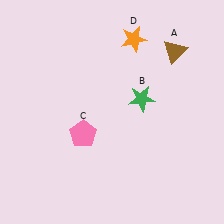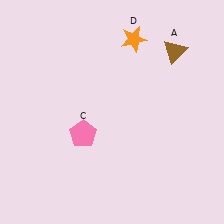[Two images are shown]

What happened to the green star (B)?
The green star (B) was removed in Image 2. It was in the top-right area of Image 1.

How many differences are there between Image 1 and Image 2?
There is 1 difference between the two images.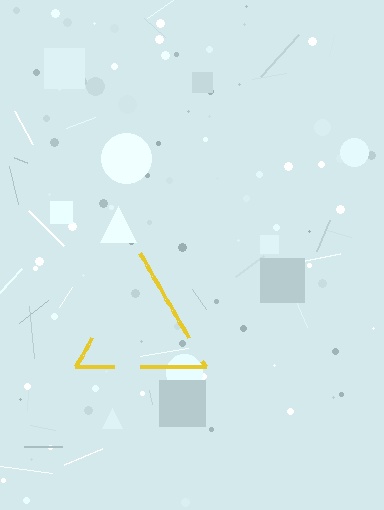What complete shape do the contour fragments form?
The contour fragments form a triangle.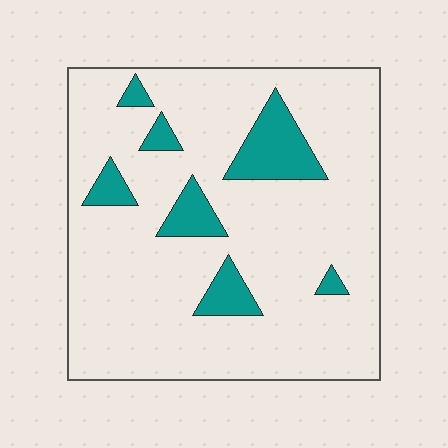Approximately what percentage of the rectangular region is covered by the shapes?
Approximately 15%.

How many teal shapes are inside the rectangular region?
7.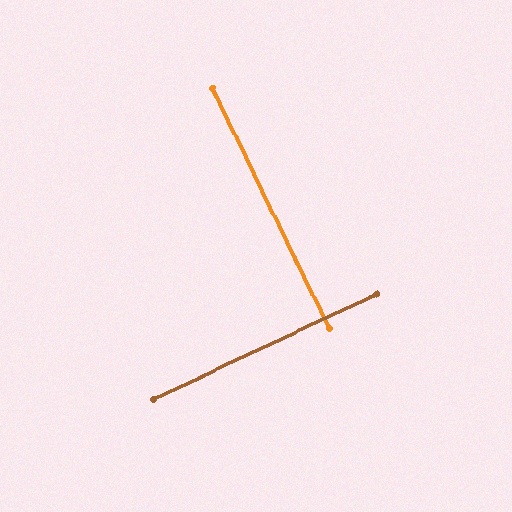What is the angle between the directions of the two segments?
Approximately 89 degrees.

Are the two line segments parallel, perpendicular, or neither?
Perpendicular — they meet at approximately 89°.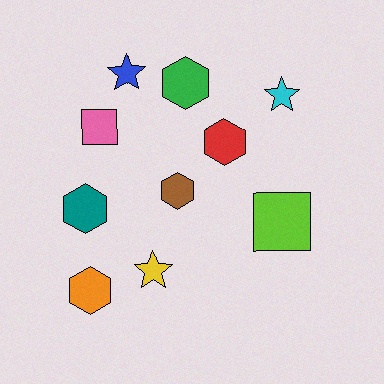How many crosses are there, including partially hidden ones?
There are no crosses.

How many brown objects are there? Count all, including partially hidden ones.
There is 1 brown object.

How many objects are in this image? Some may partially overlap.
There are 10 objects.